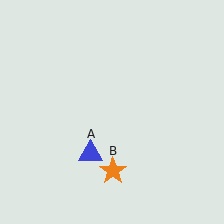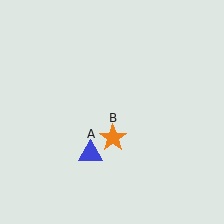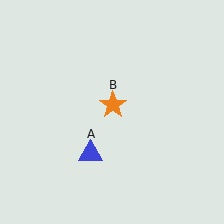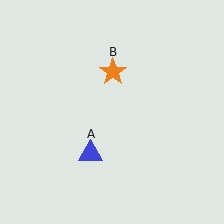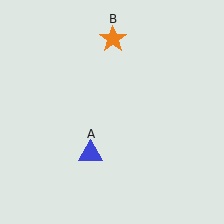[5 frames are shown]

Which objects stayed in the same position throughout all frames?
Blue triangle (object A) remained stationary.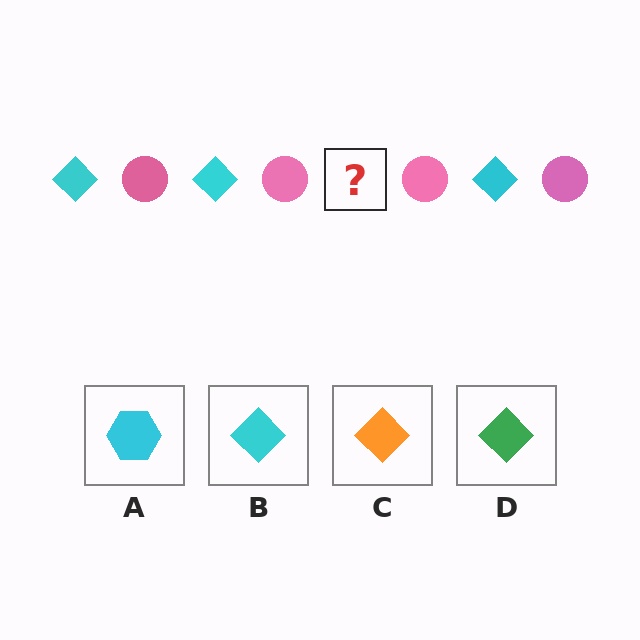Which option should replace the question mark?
Option B.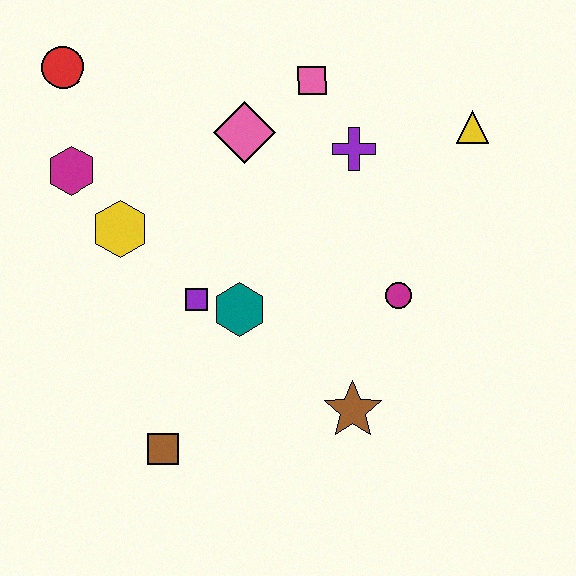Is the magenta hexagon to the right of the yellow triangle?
No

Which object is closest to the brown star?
The magenta circle is closest to the brown star.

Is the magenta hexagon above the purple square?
Yes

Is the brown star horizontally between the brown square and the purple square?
No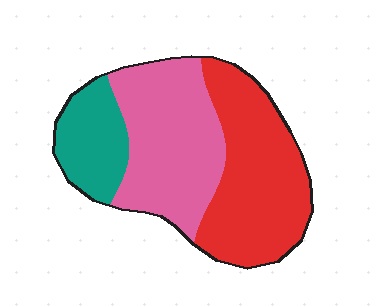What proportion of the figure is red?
Red takes up between a third and a half of the figure.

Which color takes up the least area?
Teal, at roughly 20%.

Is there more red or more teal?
Red.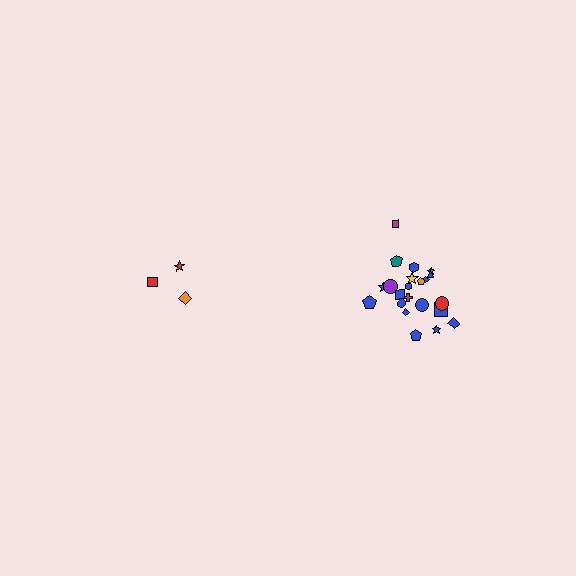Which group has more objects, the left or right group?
The right group.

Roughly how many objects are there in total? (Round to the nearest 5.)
Roughly 25 objects in total.